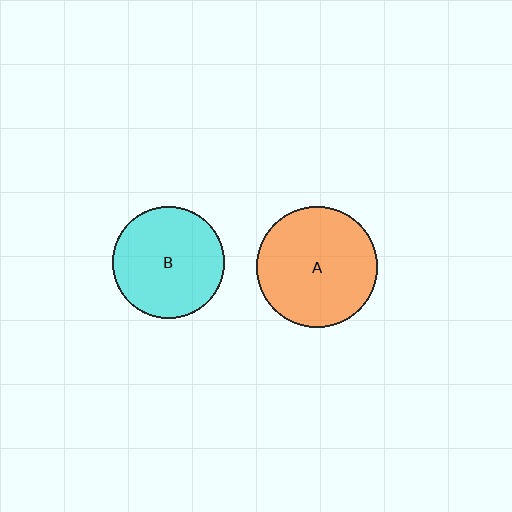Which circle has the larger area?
Circle A (orange).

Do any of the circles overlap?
No, none of the circles overlap.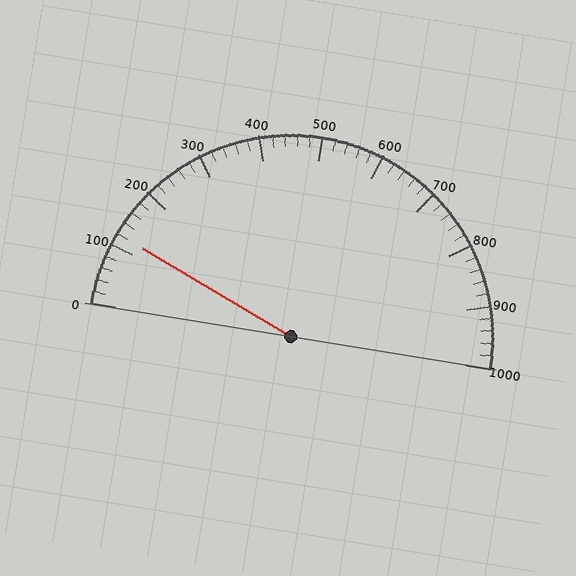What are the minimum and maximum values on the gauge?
The gauge ranges from 0 to 1000.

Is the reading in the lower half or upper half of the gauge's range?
The reading is in the lower half of the range (0 to 1000).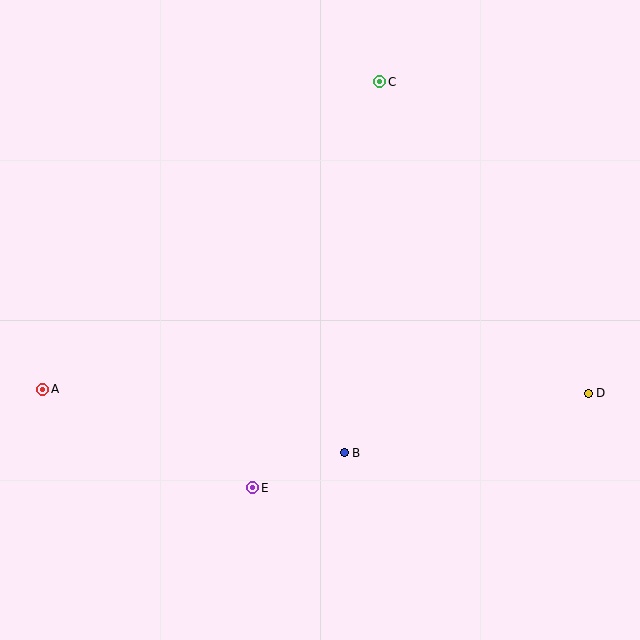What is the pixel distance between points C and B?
The distance between C and B is 373 pixels.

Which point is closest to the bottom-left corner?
Point A is closest to the bottom-left corner.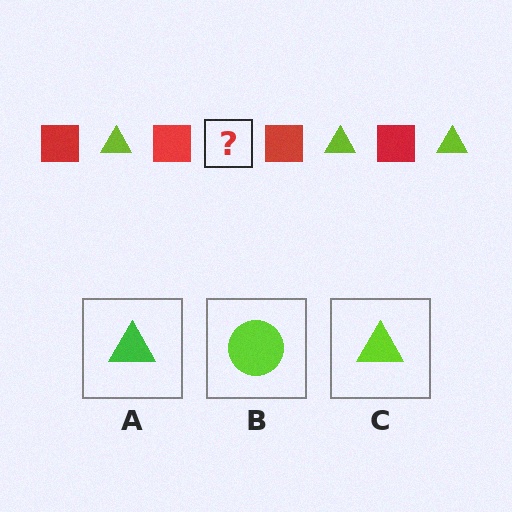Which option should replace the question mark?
Option C.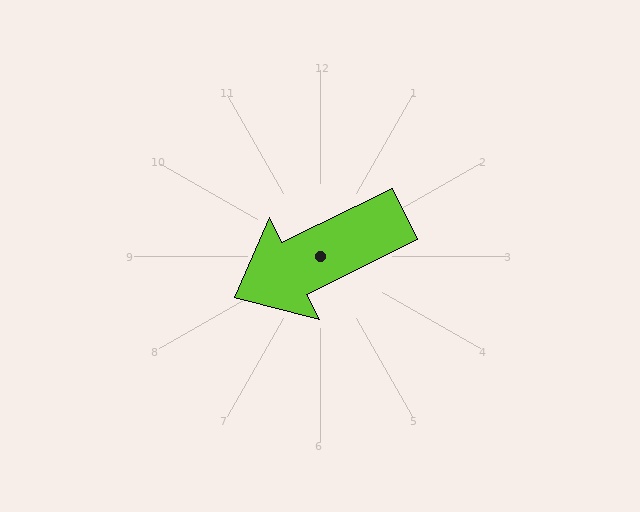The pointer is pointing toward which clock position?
Roughly 8 o'clock.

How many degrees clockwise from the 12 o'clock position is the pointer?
Approximately 244 degrees.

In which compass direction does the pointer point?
Southwest.